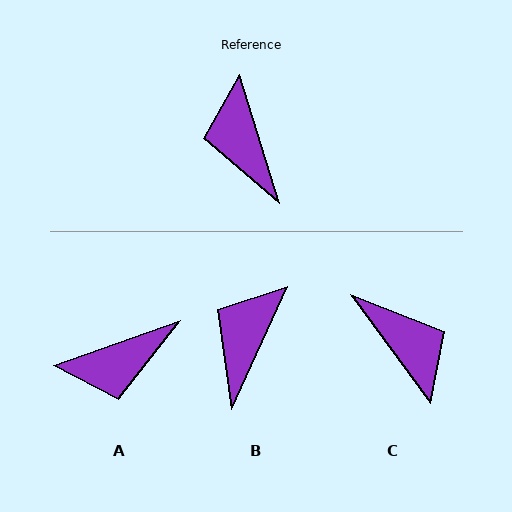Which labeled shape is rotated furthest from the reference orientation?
C, about 161 degrees away.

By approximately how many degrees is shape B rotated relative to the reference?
Approximately 42 degrees clockwise.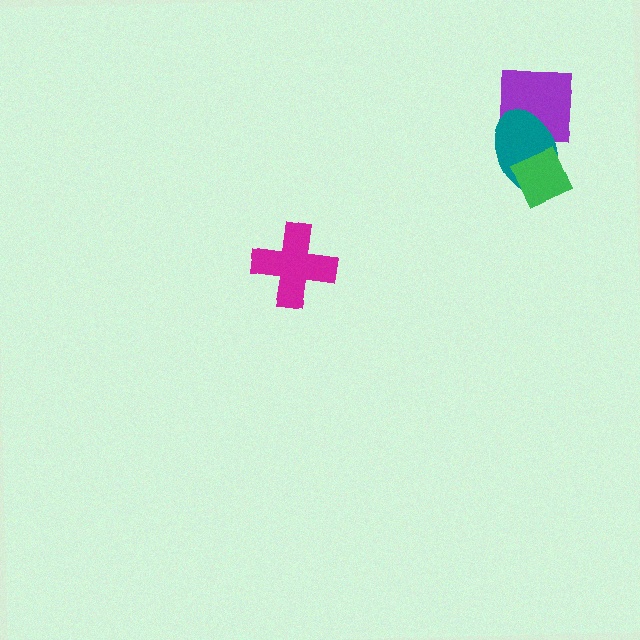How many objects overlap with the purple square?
2 objects overlap with the purple square.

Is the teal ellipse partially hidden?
Yes, it is partially covered by another shape.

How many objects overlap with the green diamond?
2 objects overlap with the green diamond.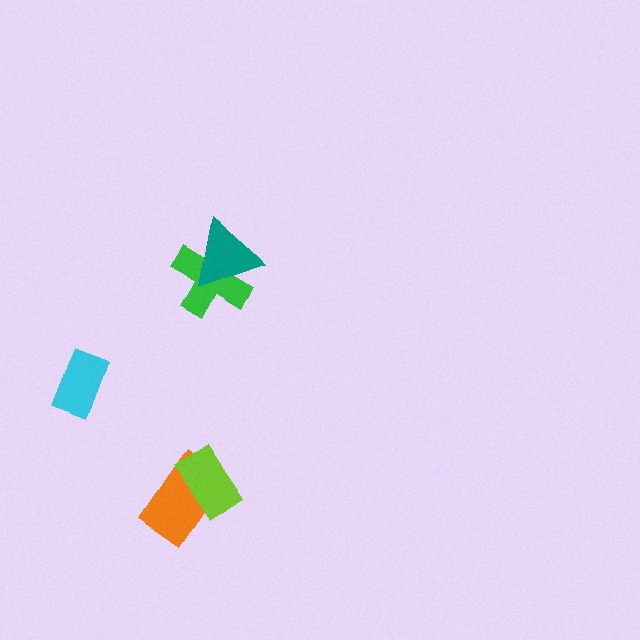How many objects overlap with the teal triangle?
1 object overlaps with the teal triangle.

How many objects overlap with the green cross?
1 object overlaps with the green cross.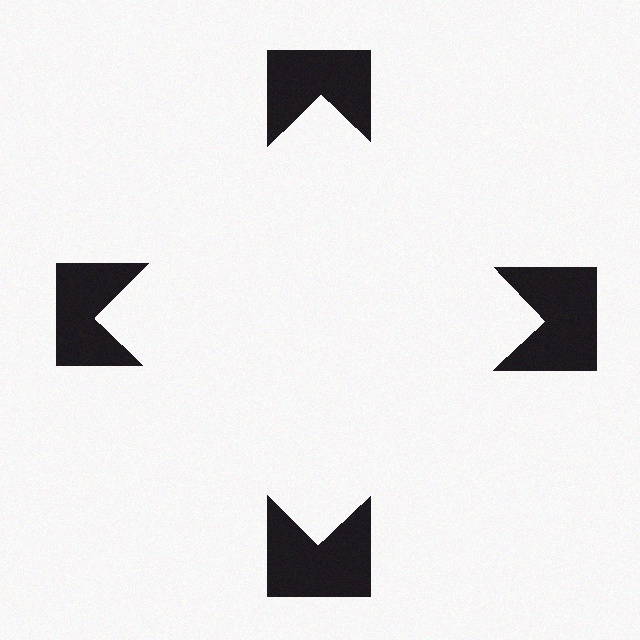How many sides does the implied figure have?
4 sides.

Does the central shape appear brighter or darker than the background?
It typically appears slightly brighter than the background, even though no actual brightness change is drawn.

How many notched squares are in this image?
There are 4 — one at each vertex of the illusory square.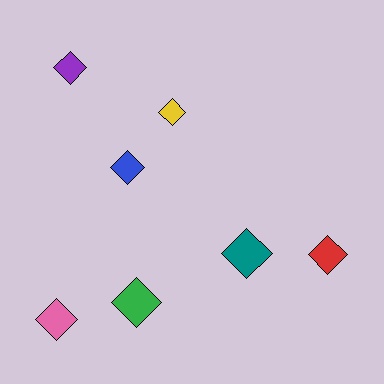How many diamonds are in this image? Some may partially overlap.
There are 7 diamonds.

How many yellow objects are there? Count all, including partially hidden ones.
There is 1 yellow object.